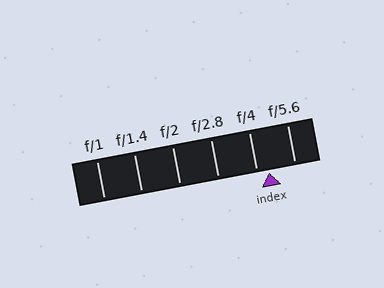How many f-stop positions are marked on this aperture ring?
There are 6 f-stop positions marked.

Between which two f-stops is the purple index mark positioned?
The index mark is between f/4 and f/5.6.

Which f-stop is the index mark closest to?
The index mark is closest to f/4.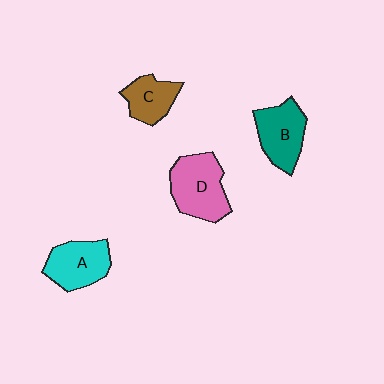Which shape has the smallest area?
Shape C (brown).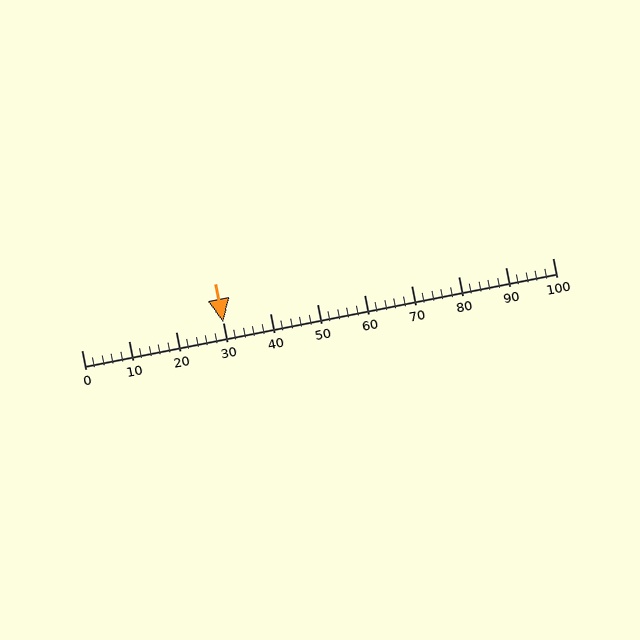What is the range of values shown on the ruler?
The ruler shows values from 0 to 100.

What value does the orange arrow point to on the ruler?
The orange arrow points to approximately 30.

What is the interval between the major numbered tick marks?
The major tick marks are spaced 10 units apart.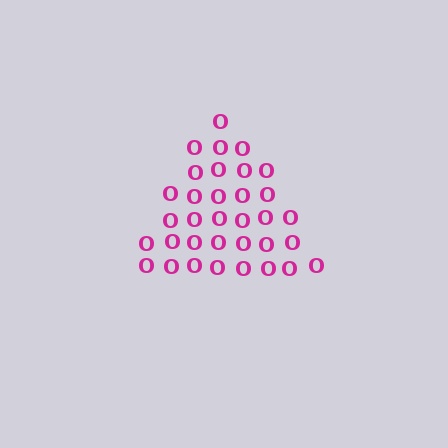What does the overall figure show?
The overall figure shows a triangle.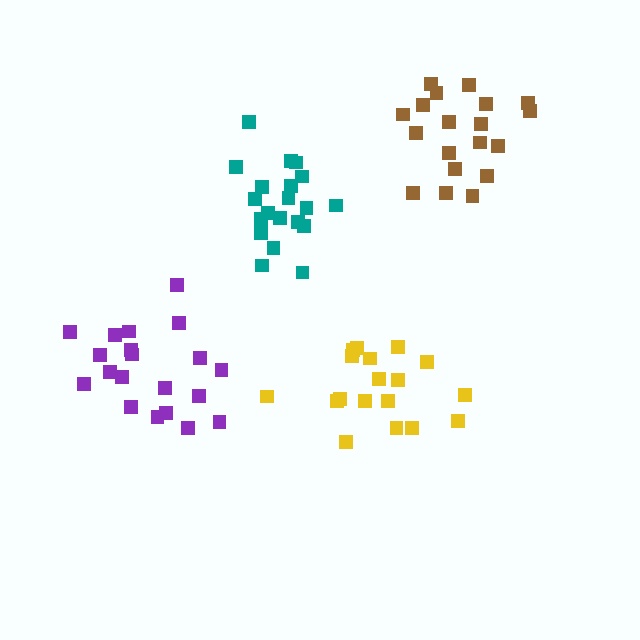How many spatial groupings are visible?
There are 4 spatial groupings.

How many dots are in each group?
Group 1: 18 dots, Group 2: 20 dots, Group 3: 20 dots, Group 4: 19 dots (77 total).